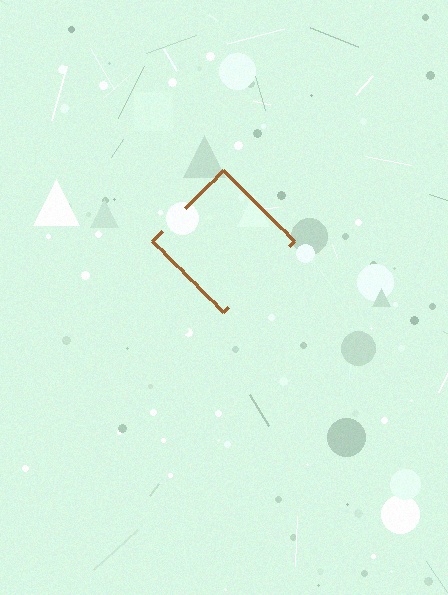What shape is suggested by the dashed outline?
The dashed outline suggests a diamond.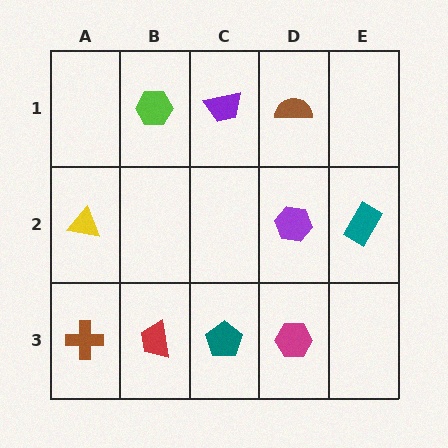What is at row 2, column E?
A teal rectangle.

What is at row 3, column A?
A brown cross.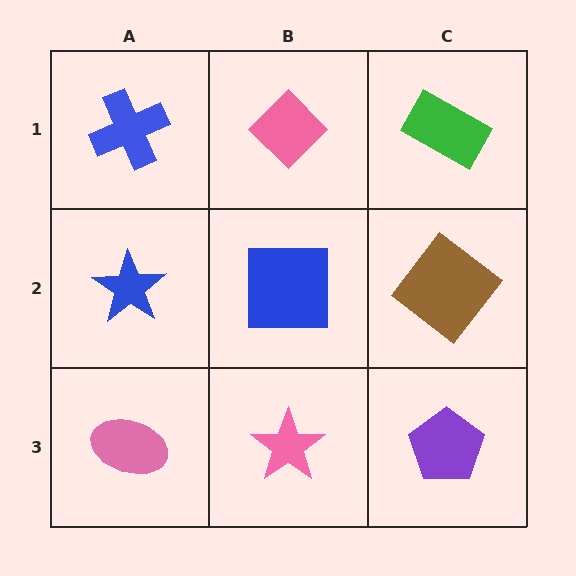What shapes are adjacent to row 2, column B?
A pink diamond (row 1, column B), a pink star (row 3, column B), a blue star (row 2, column A), a brown diamond (row 2, column C).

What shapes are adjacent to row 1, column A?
A blue star (row 2, column A), a pink diamond (row 1, column B).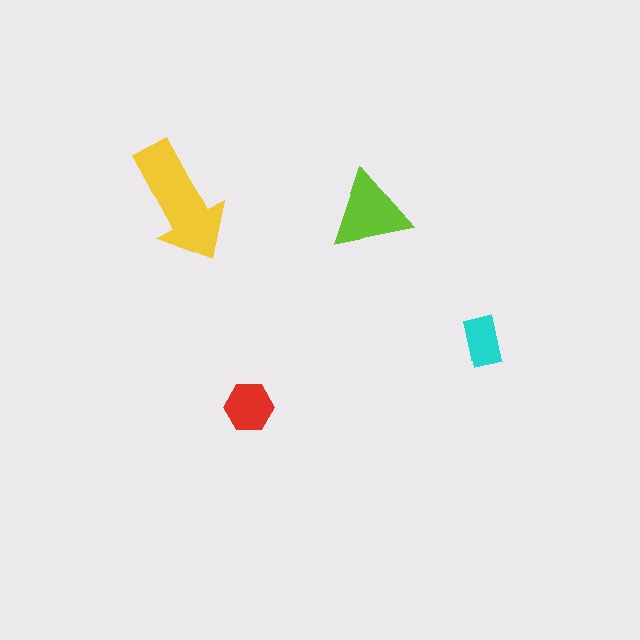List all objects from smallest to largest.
The cyan rectangle, the red hexagon, the lime triangle, the yellow arrow.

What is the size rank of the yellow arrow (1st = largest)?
1st.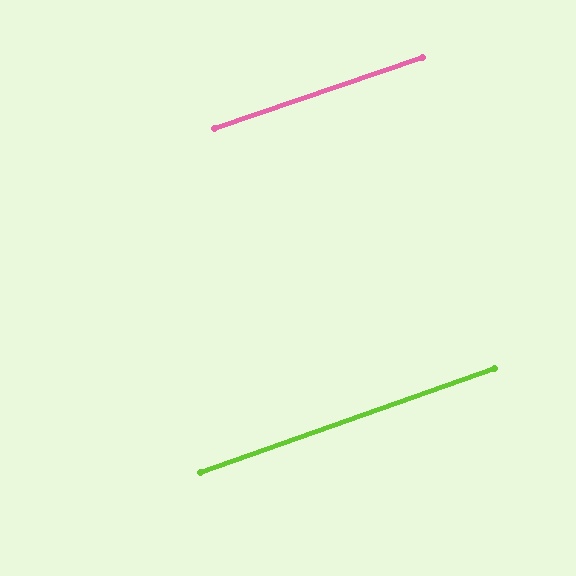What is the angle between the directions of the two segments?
Approximately 1 degree.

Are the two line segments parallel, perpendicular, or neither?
Parallel — their directions differ by only 0.5°.